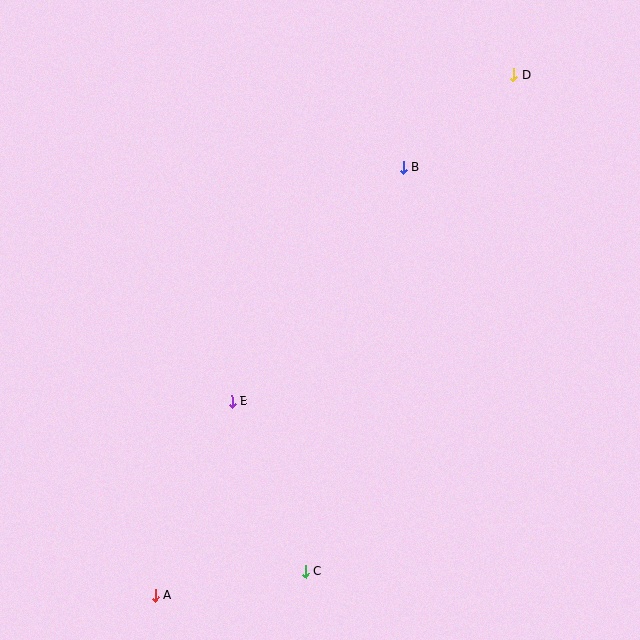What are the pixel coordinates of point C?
Point C is at (306, 572).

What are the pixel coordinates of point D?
Point D is at (514, 75).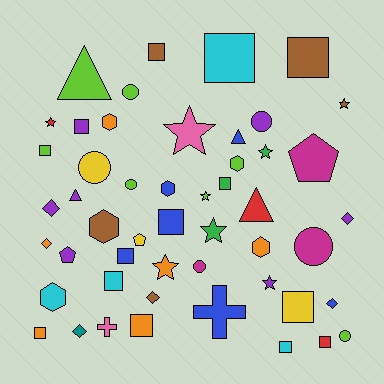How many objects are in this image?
There are 50 objects.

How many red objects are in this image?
There are 3 red objects.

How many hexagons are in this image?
There are 6 hexagons.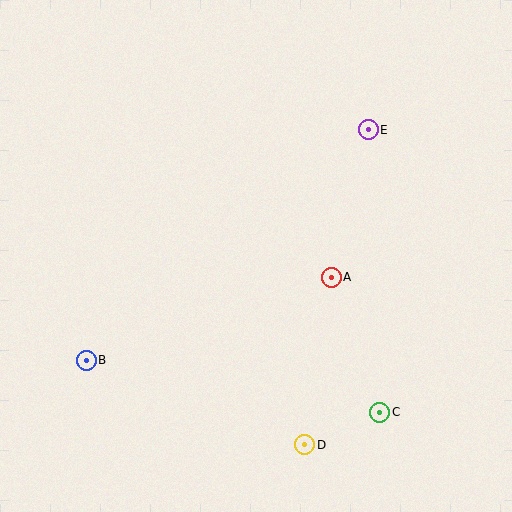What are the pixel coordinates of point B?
Point B is at (86, 360).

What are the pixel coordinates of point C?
Point C is at (380, 412).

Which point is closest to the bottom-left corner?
Point B is closest to the bottom-left corner.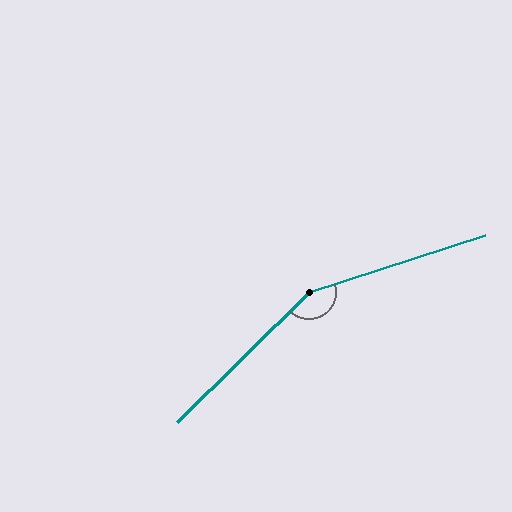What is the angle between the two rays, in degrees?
Approximately 153 degrees.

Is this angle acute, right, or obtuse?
It is obtuse.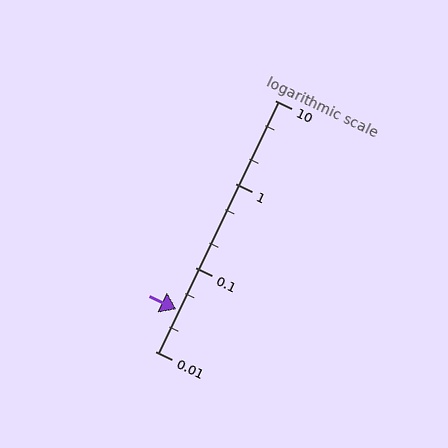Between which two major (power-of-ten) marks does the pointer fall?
The pointer is between 0.01 and 0.1.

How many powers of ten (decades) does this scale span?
The scale spans 3 decades, from 0.01 to 10.